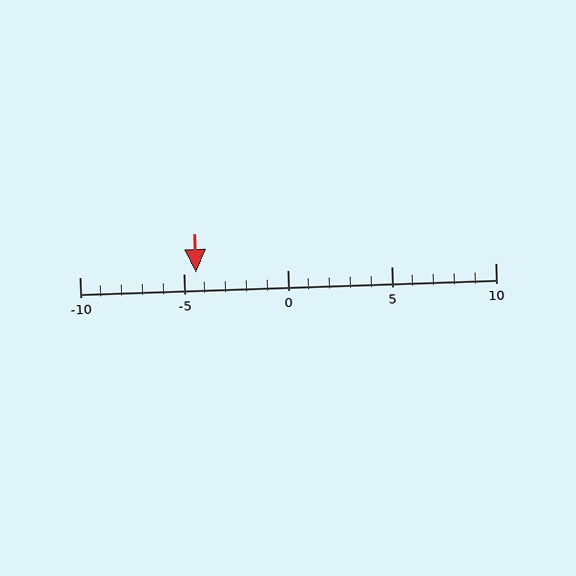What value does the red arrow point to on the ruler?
The red arrow points to approximately -4.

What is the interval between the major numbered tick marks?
The major tick marks are spaced 5 units apart.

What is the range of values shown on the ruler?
The ruler shows values from -10 to 10.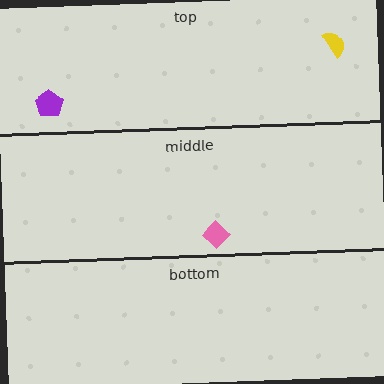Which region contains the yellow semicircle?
The top region.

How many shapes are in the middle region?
1.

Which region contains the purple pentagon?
The top region.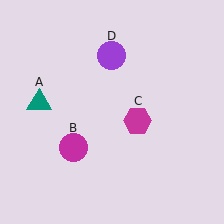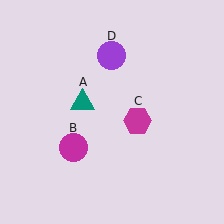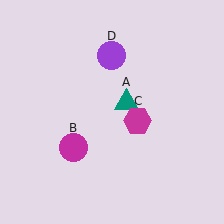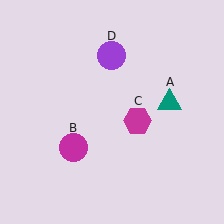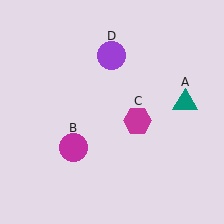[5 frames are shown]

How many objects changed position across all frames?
1 object changed position: teal triangle (object A).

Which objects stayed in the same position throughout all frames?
Magenta circle (object B) and magenta hexagon (object C) and purple circle (object D) remained stationary.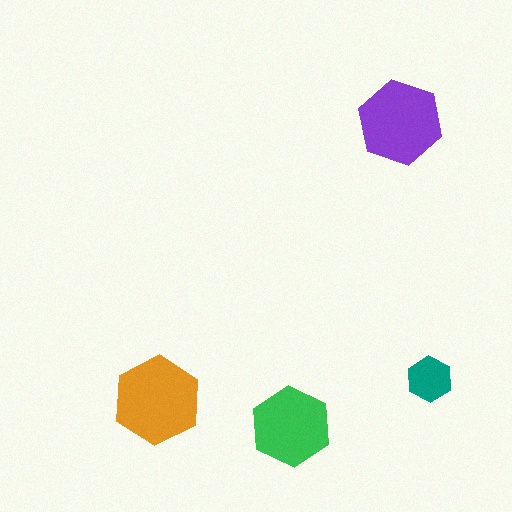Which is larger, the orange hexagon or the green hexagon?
The orange one.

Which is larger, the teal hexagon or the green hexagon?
The green one.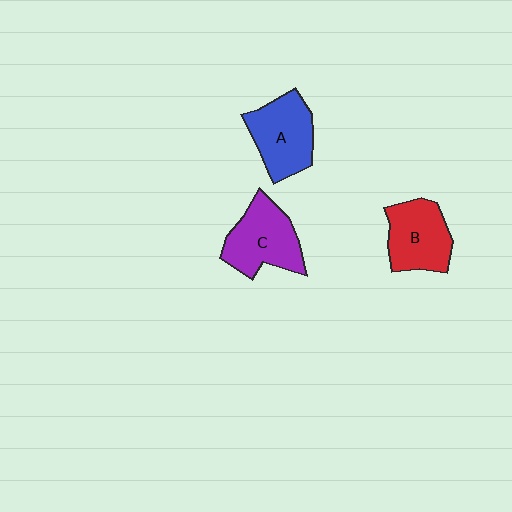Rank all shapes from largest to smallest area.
From largest to smallest: C (purple), A (blue), B (red).